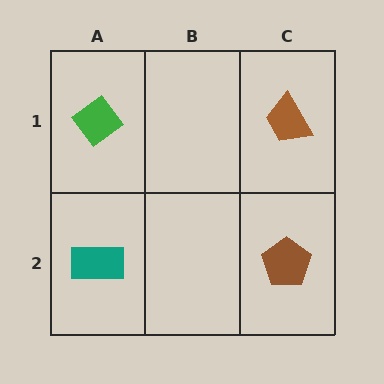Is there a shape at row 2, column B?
No, that cell is empty.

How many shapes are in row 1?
2 shapes.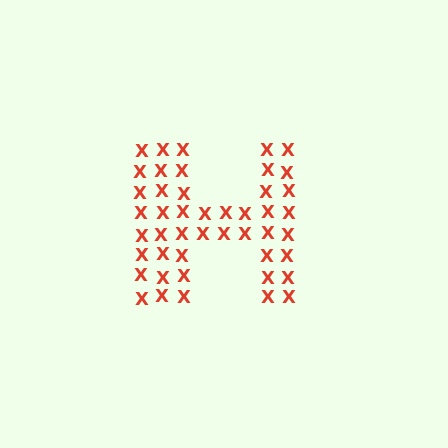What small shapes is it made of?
It is made of small letter X's.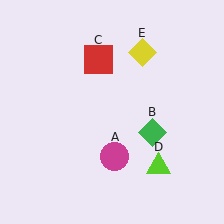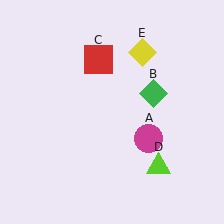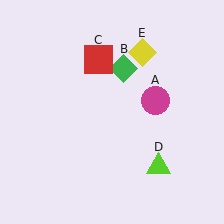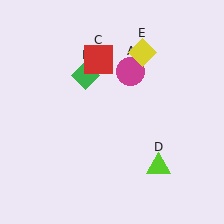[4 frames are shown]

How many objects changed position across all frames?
2 objects changed position: magenta circle (object A), green diamond (object B).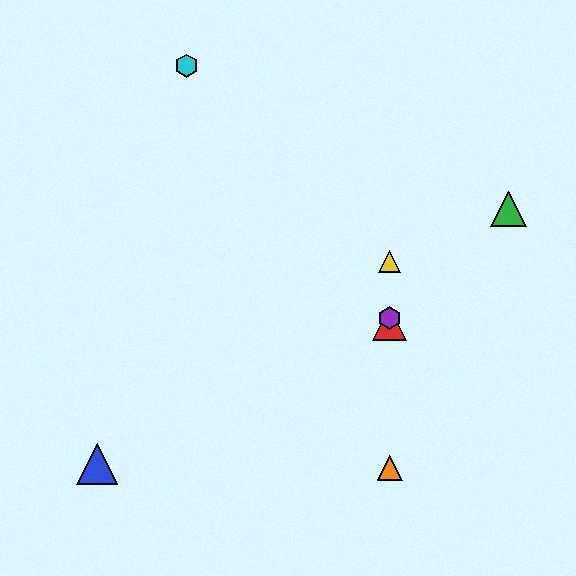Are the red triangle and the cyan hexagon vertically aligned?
No, the red triangle is at x≈390 and the cyan hexagon is at x≈186.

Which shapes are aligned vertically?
The red triangle, the yellow triangle, the purple hexagon, the orange triangle are aligned vertically.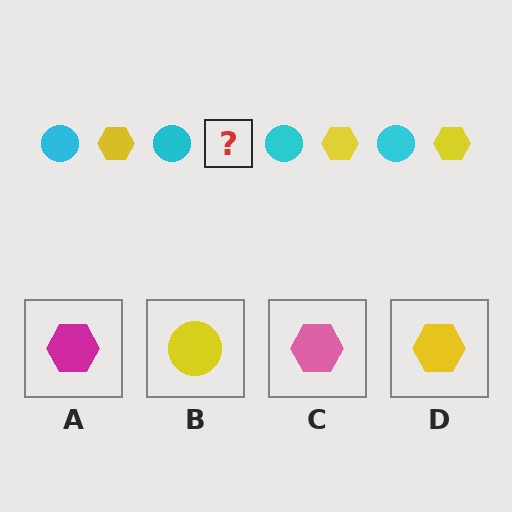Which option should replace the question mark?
Option D.